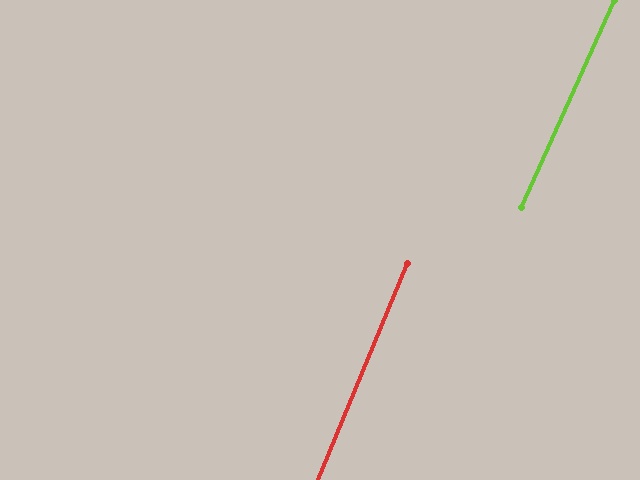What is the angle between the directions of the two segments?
Approximately 2 degrees.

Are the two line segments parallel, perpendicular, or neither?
Parallel — their directions differ by only 1.7°.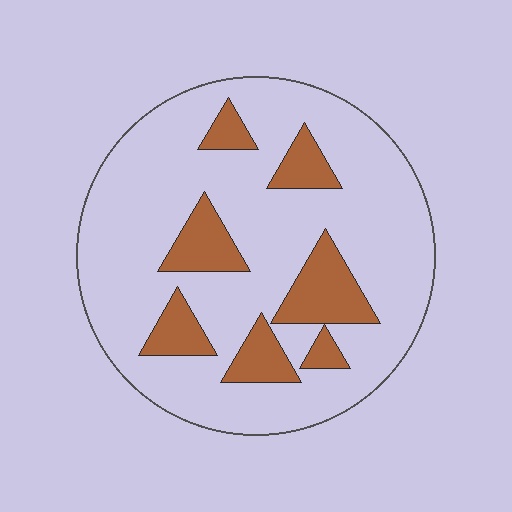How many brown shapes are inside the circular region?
7.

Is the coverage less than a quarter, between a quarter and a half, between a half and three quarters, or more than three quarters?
Less than a quarter.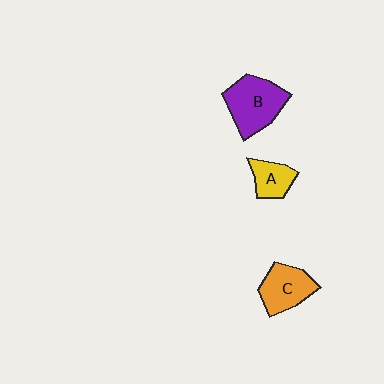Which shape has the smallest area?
Shape A (yellow).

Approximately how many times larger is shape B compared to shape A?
Approximately 1.9 times.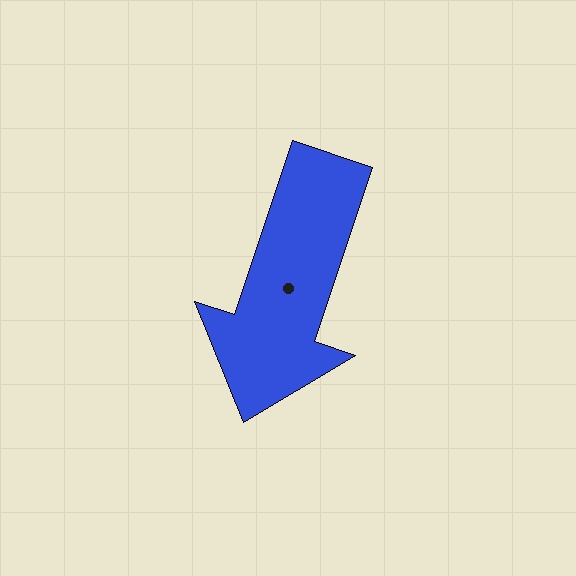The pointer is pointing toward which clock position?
Roughly 7 o'clock.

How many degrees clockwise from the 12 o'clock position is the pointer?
Approximately 198 degrees.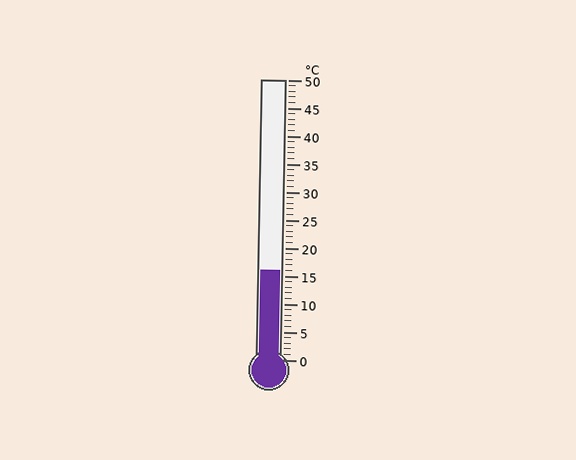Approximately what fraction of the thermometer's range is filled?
The thermometer is filled to approximately 30% of its range.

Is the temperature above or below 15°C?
The temperature is above 15°C.